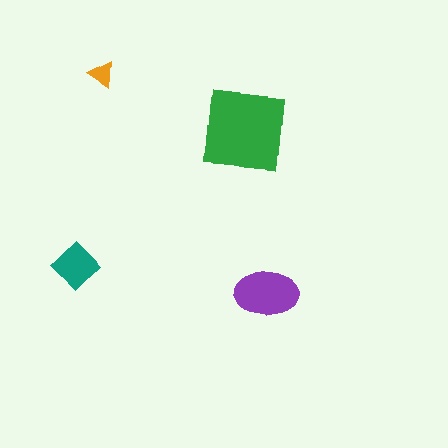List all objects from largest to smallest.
The green square, the purple ellipse, the teal diamond, the orange triangle.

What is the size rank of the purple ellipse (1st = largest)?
2nd.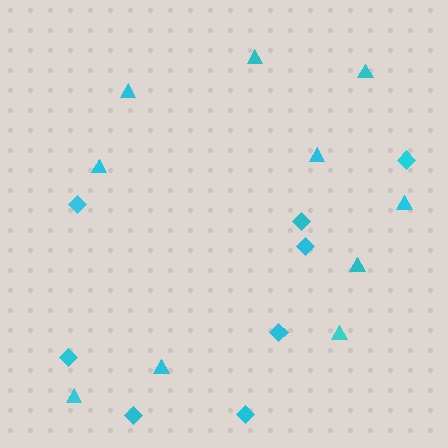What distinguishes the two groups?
There are 2 groups: one group of diamonds (8) and one group of triangles (10).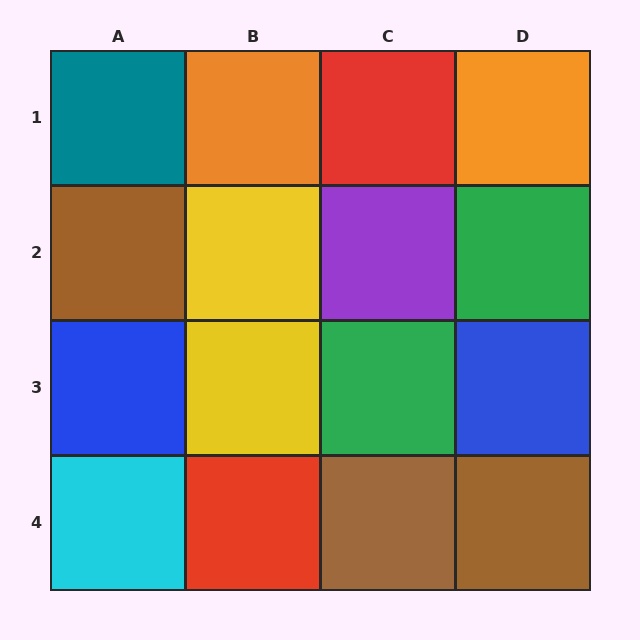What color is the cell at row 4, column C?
Brown.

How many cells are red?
2 cells are red.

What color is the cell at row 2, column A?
Brown.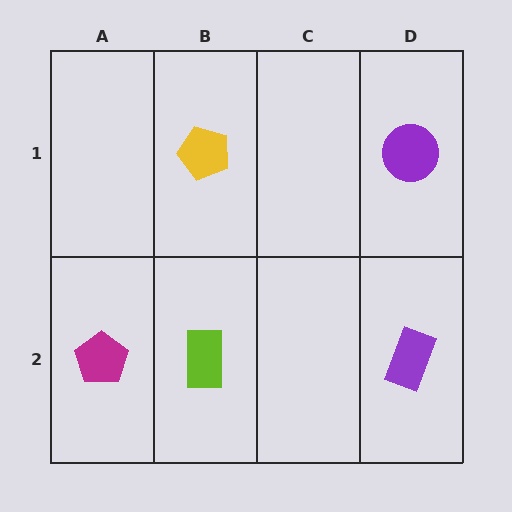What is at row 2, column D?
A purple rectangle.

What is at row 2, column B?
A lime rectangle.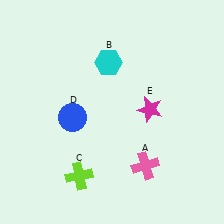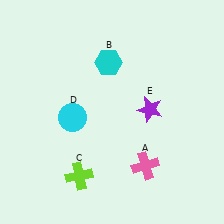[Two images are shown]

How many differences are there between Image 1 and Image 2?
There are 2 differences between the two images.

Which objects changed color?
D changed from blue to cyan. E changed from magenta to purple.